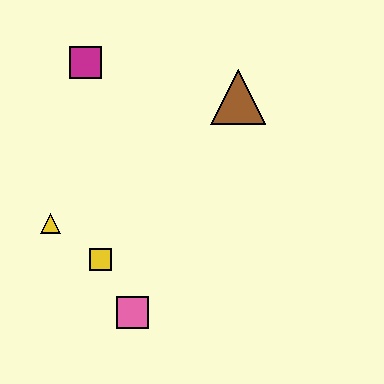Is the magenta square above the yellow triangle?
Yes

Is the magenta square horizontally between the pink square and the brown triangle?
No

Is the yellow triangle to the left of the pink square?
Yes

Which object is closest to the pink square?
The yellow square is closest to the pink square.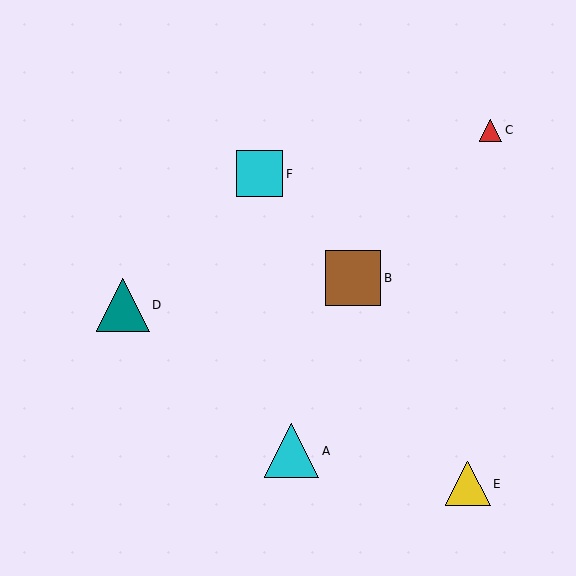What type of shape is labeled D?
Shape D is a teal triangle.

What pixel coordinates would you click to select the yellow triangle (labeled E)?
Click at (468, 484) to select the yellow triangle E.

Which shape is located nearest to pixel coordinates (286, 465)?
The cyan triangle (labeled A) at (292, 451) is nearest to that location.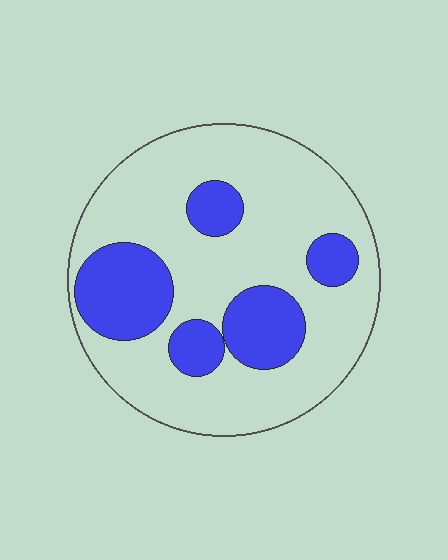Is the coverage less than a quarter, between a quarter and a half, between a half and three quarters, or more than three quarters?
Between a quarter and a half.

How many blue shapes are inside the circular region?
5.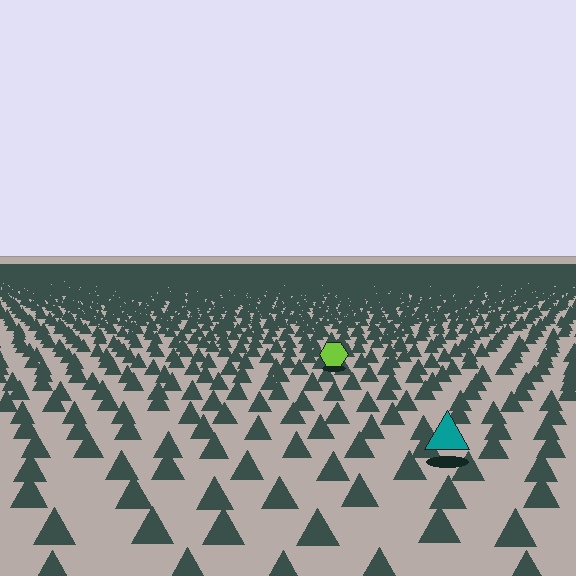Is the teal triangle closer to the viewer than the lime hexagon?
Yes. The teal triangle is closer — you can tell from the texture gradient: the ground texture is coarser near it.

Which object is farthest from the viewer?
The lime hexagon is farthest from the viewer. It appears smaller and the ground texture around it is denser.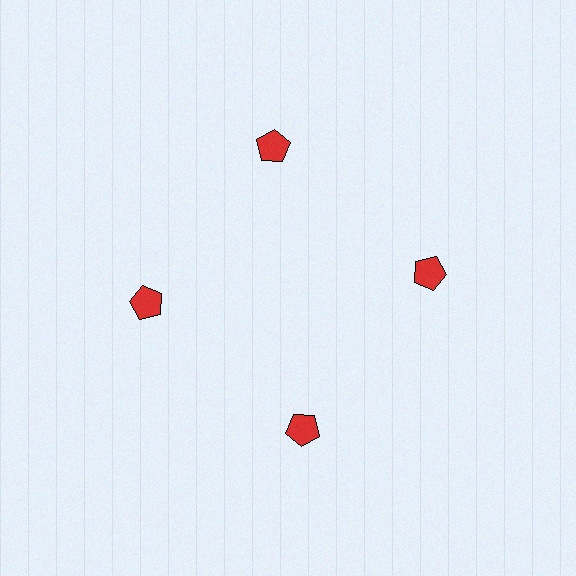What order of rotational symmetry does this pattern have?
This pattern has 4-fold rotational symmetry.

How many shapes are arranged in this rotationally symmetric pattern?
There are 4 shapes, arranged in 4 groups of 1.